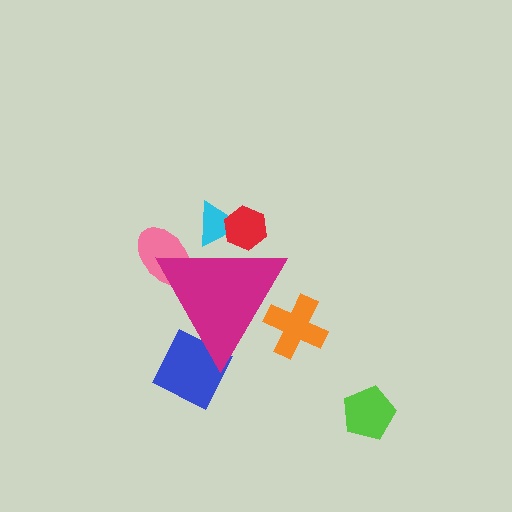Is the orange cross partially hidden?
Yes, the orange cross is partially hidden behind the magenta triangle.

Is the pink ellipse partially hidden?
Yes, the pink ellipse is partially hidden behind the magenta triangle.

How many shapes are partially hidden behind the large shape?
5 shapes are partially hidden.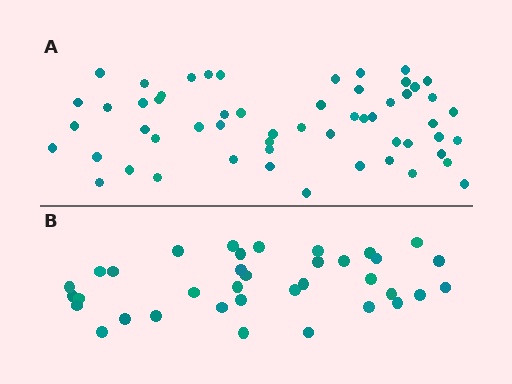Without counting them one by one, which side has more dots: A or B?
Region A (the top region) has more dots.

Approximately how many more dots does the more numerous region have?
Region A has approximately 20 more dots than region B.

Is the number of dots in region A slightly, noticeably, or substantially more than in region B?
Region A has substantially more. The ratio is roughly 1.6 to 1.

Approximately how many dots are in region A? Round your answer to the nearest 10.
About 60 dots. (The exact count is 56, which rounds to 60.)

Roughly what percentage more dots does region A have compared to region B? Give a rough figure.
About 55% more.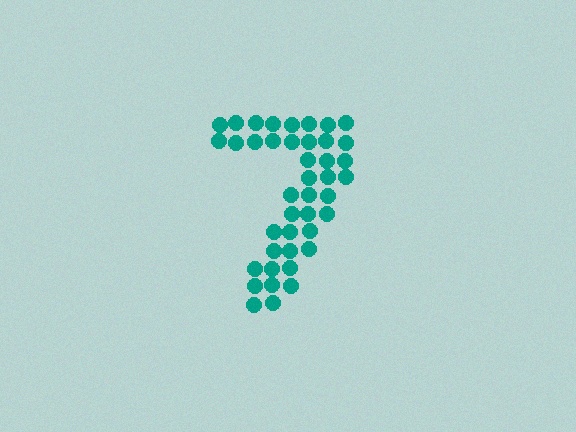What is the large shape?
The large shape is the digit 7.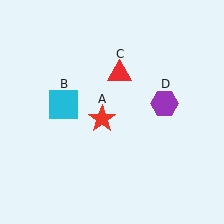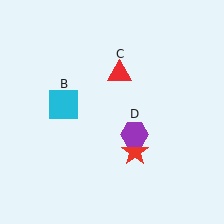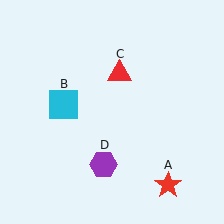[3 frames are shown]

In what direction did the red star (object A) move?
The red star (object A) moved down and to the right.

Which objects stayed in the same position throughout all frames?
Cyan square (object B) and red triangle (object C) remained stationary.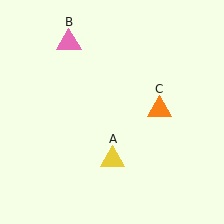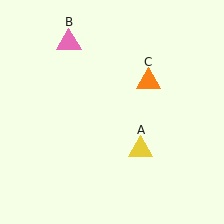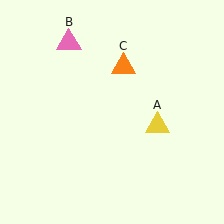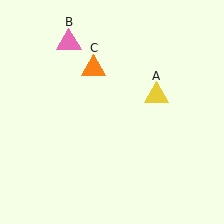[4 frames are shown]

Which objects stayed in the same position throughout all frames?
Pink triangle (object B) remained stationary.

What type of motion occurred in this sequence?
The yellow triangle (object A), orange triangle (object C) rotated counterclockwise around the center of the scene.